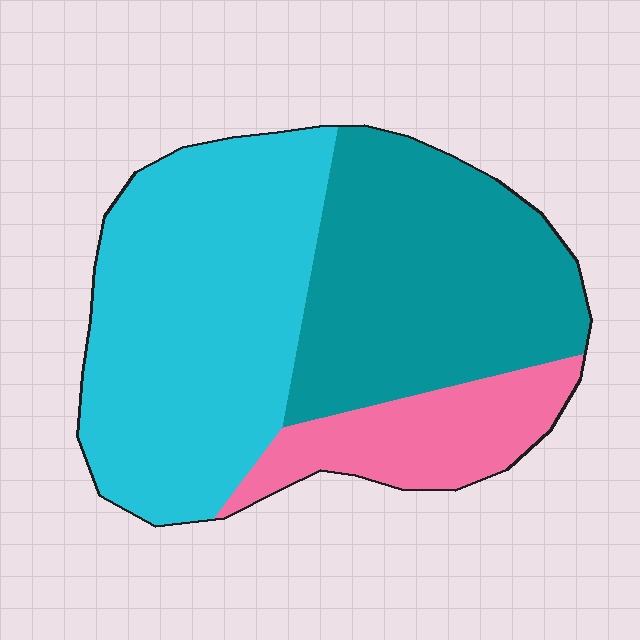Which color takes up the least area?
Pink, at roughly 15%.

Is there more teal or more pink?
Teal.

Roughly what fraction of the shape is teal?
Teal covers 38% of the shape.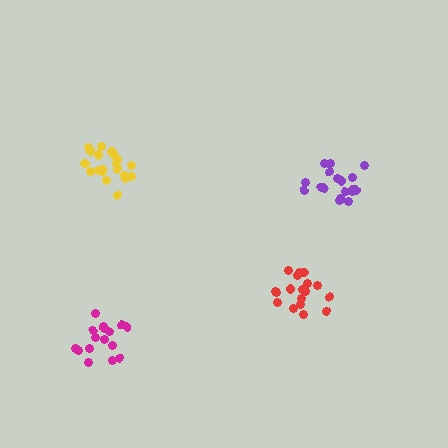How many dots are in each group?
Group 1: 20 dots, Group 2: 16 dots, Group 3: 19 dots, Group 4: 18 dots (73 total).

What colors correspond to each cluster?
The clusters are colored: yellow, magenta, purple, red.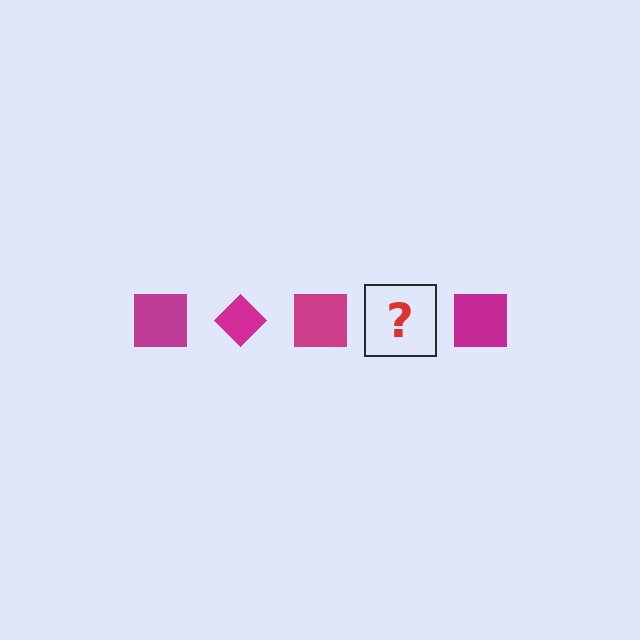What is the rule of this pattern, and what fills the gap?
The rule is that the pattern cycles through square, diamond shapes in magenta. The gap should be filled with a magenta diamond.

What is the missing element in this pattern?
The missing element is a magenta diamond.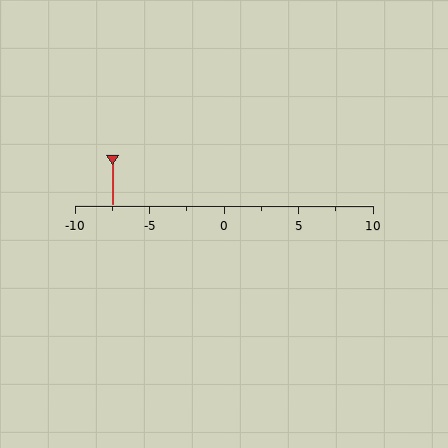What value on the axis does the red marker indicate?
The marker indicates approximately -7.5.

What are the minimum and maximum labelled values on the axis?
The axis runs from -10 to 10.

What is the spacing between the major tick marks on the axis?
The major ticks are spaced 5 apart.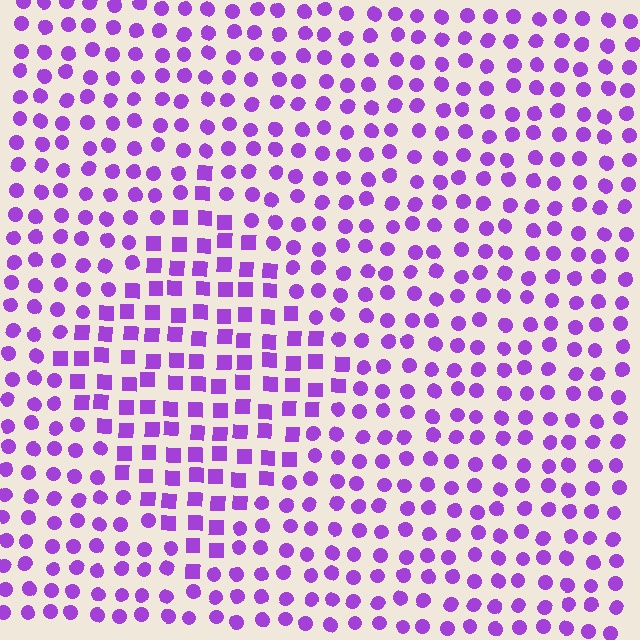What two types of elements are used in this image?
The image uses squares inside the diamond region and circles outside it.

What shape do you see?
I see a diamond.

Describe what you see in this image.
The image is filled with small purple elements arranged in a uniform grid. A diamond-shaped region contains squares, while the surrounding area contains circles. The boundary is defined purely by the change in element shape.